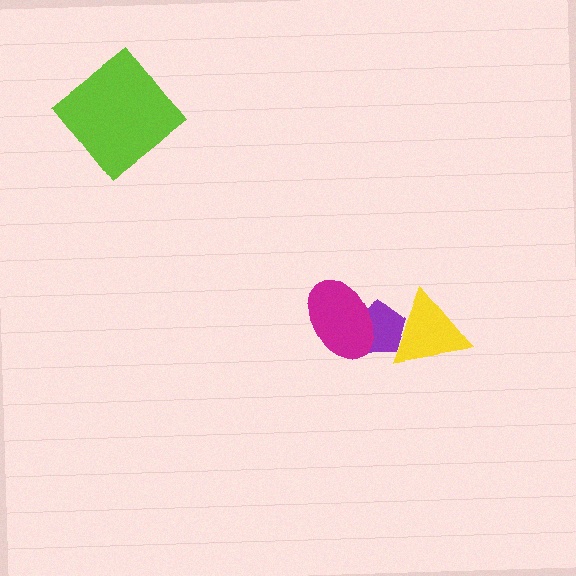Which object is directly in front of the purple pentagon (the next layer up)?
The magenta ellipse is directly in front of the purple pentagon.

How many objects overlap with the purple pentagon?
2 objects overlap with the purple pentagon.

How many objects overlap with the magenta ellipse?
1 object overlaps with the magenta ellipse.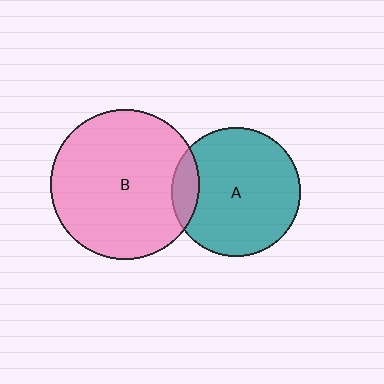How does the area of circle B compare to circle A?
Approximately 1.3 times.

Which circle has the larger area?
Circle B (pink).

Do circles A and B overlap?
Yes.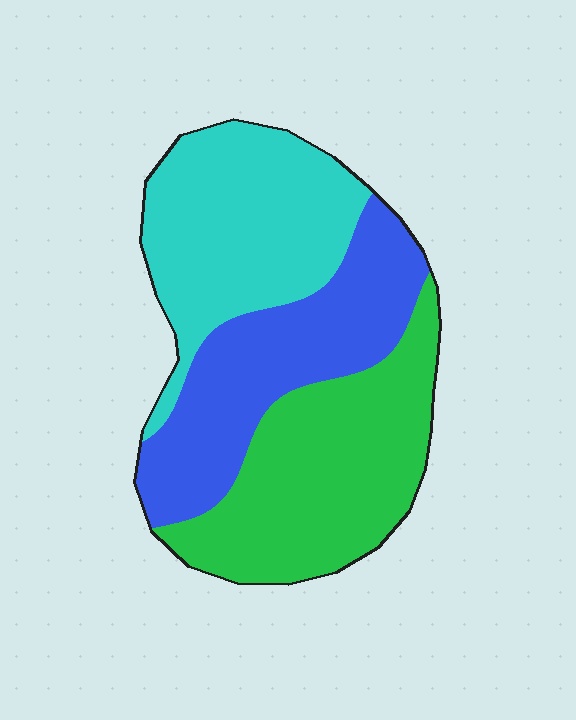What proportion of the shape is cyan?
Cyan takes up between a sixth and a third of the shape.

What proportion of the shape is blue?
Blue takes up between a sixth and a third of the shape.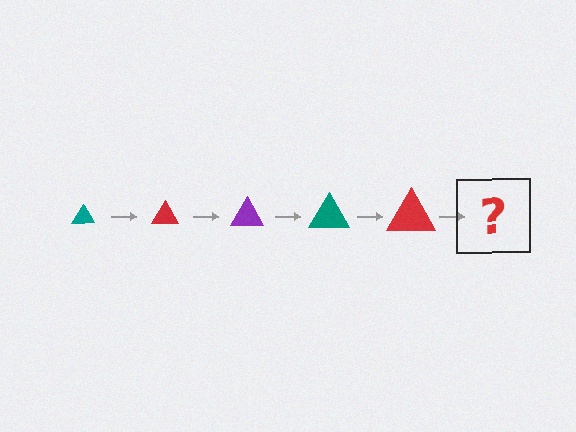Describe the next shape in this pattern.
It should be a purple triangle, larger than the previous one.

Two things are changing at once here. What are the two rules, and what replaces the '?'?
The two rules are that the triangle grows larger each step and the color cycles through teal, red, and purple. The '?' should be a purple triangle, larger than the previous one.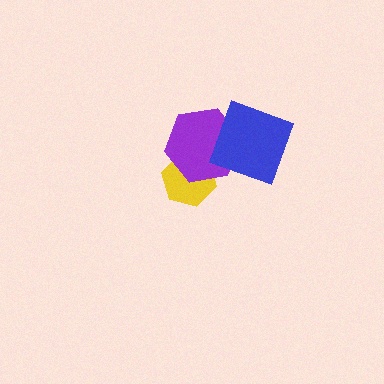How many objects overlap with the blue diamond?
1 object overlaps with the blue diamond.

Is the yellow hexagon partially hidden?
Yes, it is partially covered by another shape.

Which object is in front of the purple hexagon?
The blue diamond is in front of the purple hexagon.